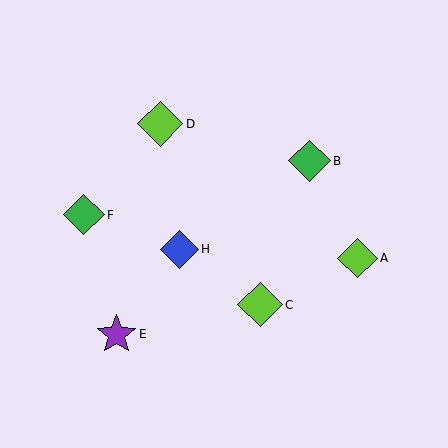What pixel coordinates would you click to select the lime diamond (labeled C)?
Click at (260, 305) to select the lime diamond C.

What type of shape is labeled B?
Shape B is a green diamond.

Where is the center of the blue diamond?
The center of the blue diamond is at (179, 249).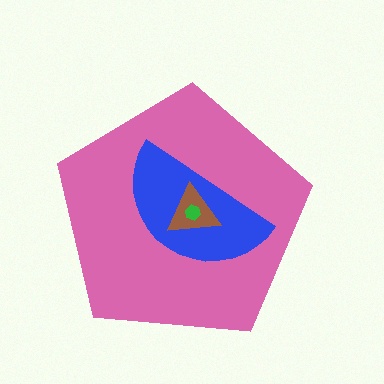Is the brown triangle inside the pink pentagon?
Yes.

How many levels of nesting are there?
4.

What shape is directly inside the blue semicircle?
The brown triangle.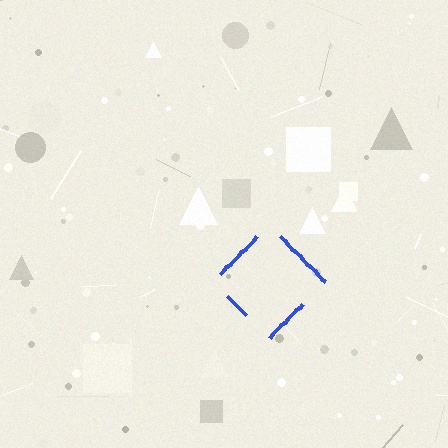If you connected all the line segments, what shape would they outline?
They would outline a diamond.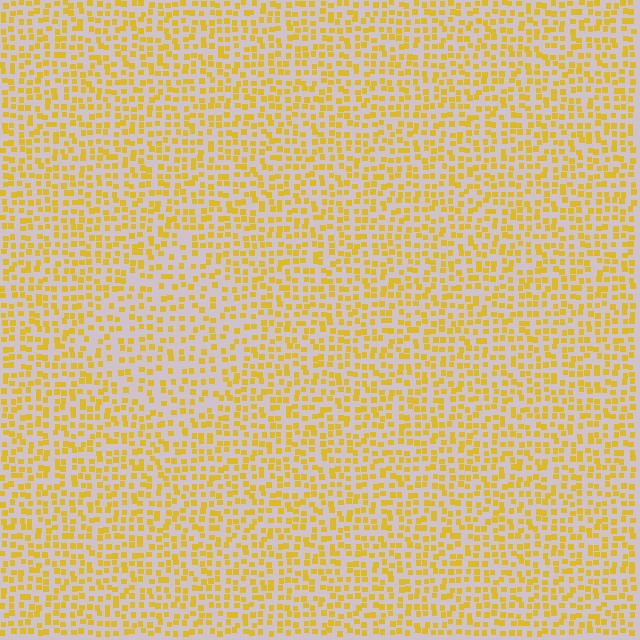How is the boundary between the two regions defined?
The boundary is defined by a change in element density (approximately 1.5x ratio). All elements are the same color, size, and shape.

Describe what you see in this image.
The image contains small yellow elements arranged at two different densities. A diamond-shaped region is visible where the elements are less densely packed than the surrounding area.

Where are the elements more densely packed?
The elements are more densely packed outside the diamond boundary.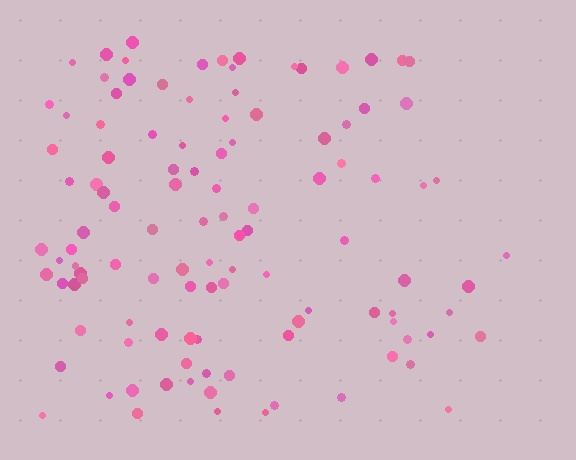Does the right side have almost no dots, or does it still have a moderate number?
Still a moderate number, just noticeably fewer than the left.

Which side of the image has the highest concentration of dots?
The left.